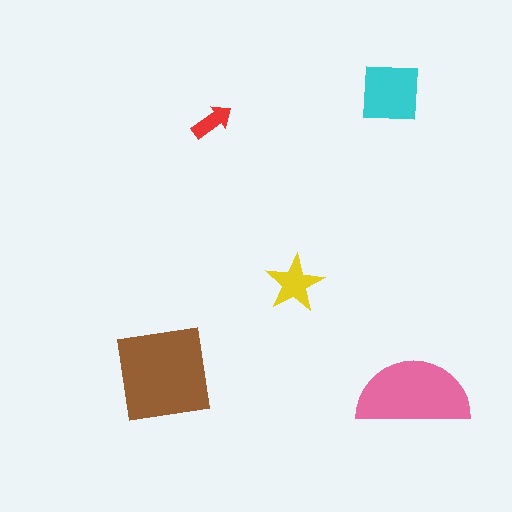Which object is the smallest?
The red arrow.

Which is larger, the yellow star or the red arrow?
The yellow star.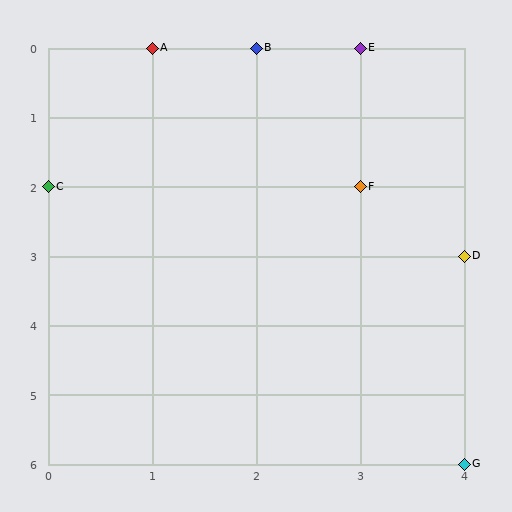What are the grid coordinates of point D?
Point D is at grid coordinates (4, 3).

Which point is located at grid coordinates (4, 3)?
Point D is at (4, 3).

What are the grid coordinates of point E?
Point E is at grid coordinates (3, 0).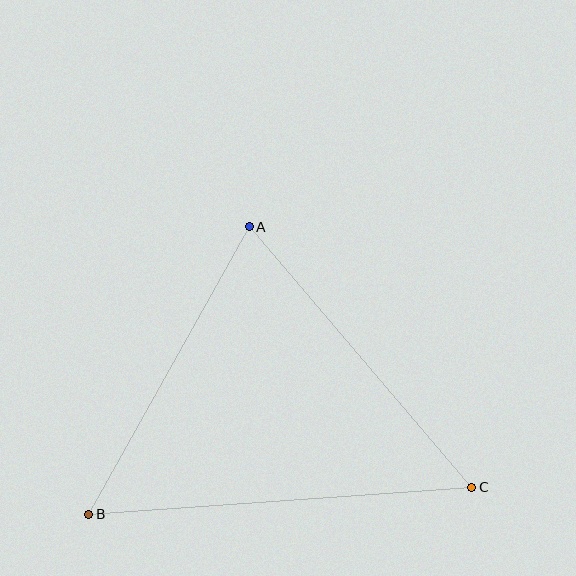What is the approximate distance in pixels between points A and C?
The distance between A and C is approximately 343 pixels.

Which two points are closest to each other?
Points A and B are closest to each other.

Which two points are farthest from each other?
Points B and C are farthest from each other.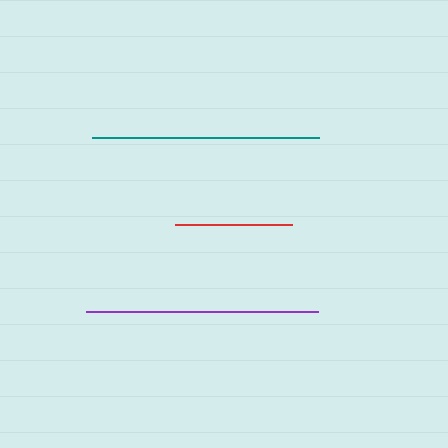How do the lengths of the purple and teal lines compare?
The purple and teal lines are approximately the same length.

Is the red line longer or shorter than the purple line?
The purple line is longer than the red line.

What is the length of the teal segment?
The teal segment is approximately 227 pixels long.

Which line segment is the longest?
The purple line is the longest at approximately 232 pixels.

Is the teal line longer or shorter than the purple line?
The purple line is longer than the teal line.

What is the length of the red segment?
The red segment is approximately 117 pixels long.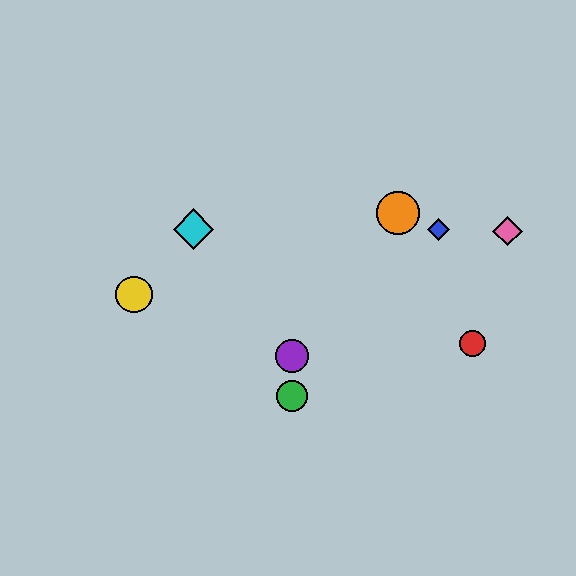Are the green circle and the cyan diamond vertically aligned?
No, the green circle is at x≈292 and the cyan diamond is at x≈193.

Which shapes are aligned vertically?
The green circle, the purple circle are aligned vertically.